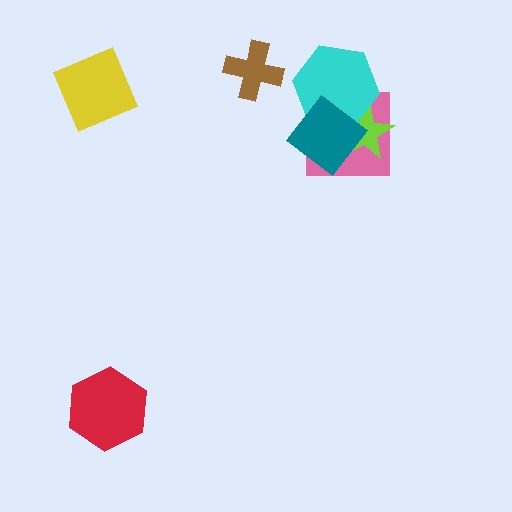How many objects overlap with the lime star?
3 objects overlap with the lime star.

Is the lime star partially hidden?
Yes, it is partially covered by another shape.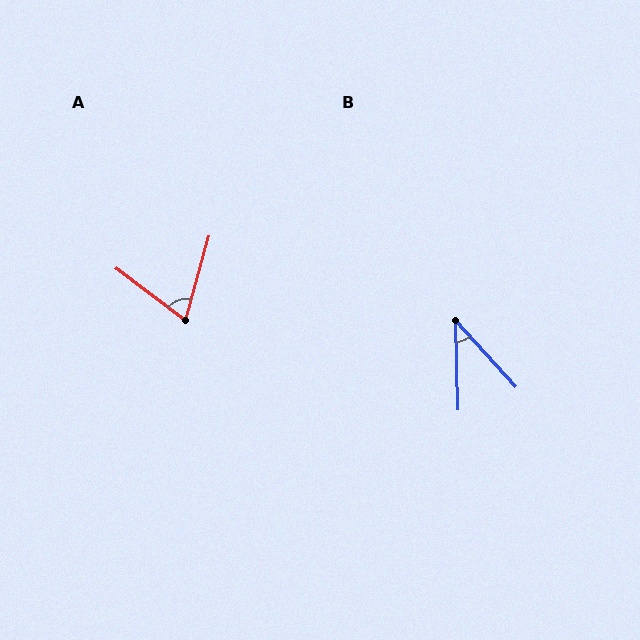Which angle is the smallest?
B, at approximately 41 degrees.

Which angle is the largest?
A, at approximately 69 degrees.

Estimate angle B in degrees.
Approximately 41 degrees.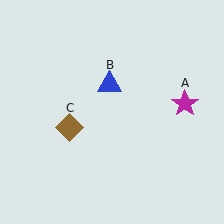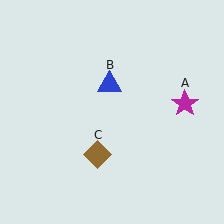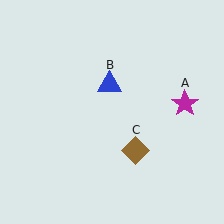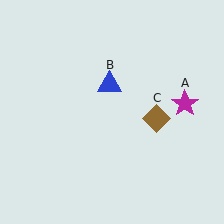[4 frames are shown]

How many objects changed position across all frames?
1 object changed position: brown diamond (object C).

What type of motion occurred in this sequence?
The brown diamond (object C) rotated counterclockwise around the center of the scene.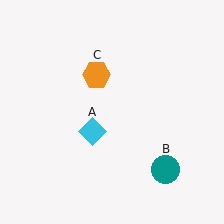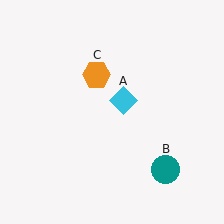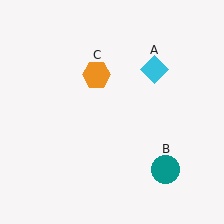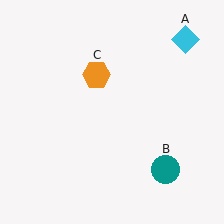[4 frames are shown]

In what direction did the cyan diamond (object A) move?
The cyan diamond (object A) moved up and to the right.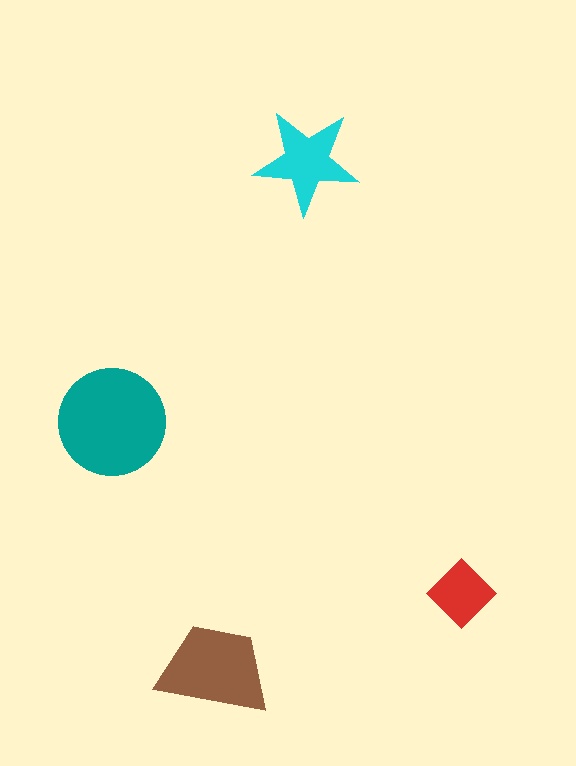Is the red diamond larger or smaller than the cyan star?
Smaller.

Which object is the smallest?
The red diamond.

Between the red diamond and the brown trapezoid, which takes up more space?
The brown trapezoid.